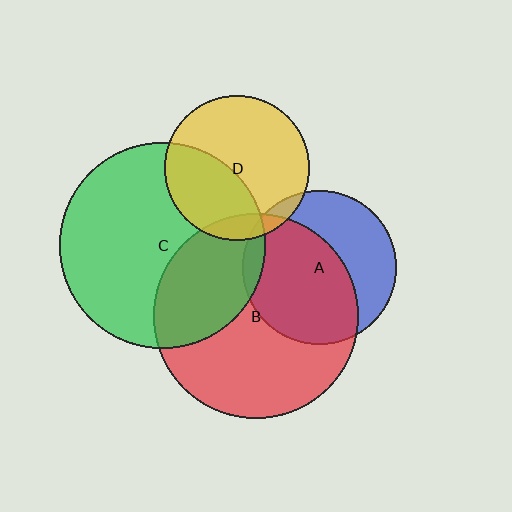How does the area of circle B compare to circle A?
Approximately 1.8 times.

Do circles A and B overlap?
Yes.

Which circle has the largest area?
Circle C (green).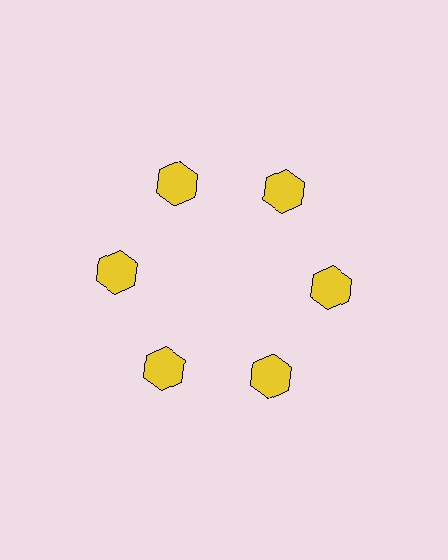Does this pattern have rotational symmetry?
Yes, this pattern has 6-fold rotational symmetry. It looks the same after rotating 60 degrees around the center.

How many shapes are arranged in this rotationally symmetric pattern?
There are 6 shapes, arranged in 6 groups of 1.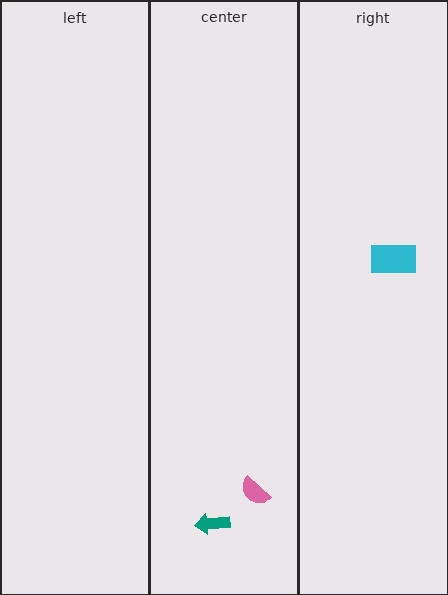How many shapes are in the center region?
2.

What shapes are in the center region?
The teal arrow, the pink semicircle.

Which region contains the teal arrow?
The center region.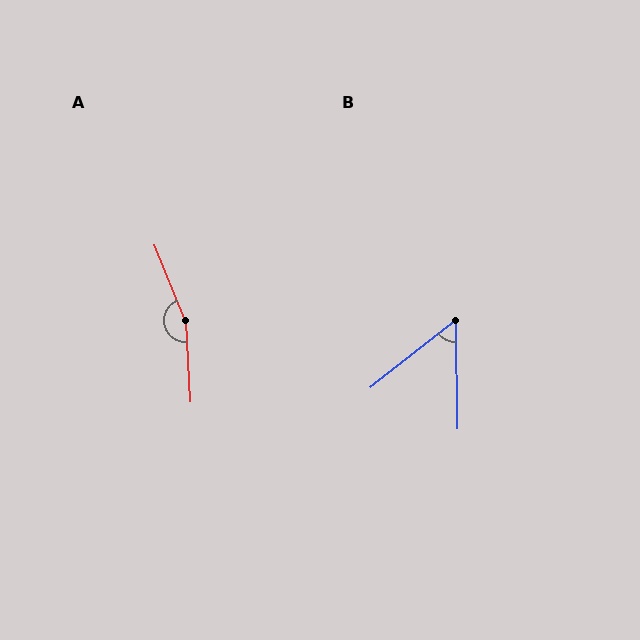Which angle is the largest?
A, at approximately 161 degrees.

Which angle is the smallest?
B, at approximately 52 degrees.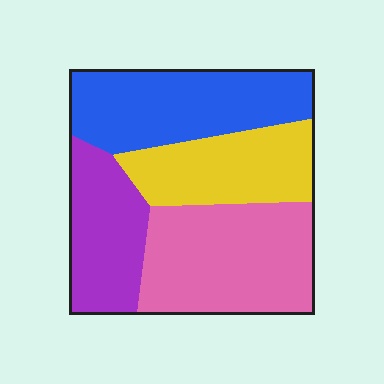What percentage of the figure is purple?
Purple covers about 20% of the figure.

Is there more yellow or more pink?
Pink.